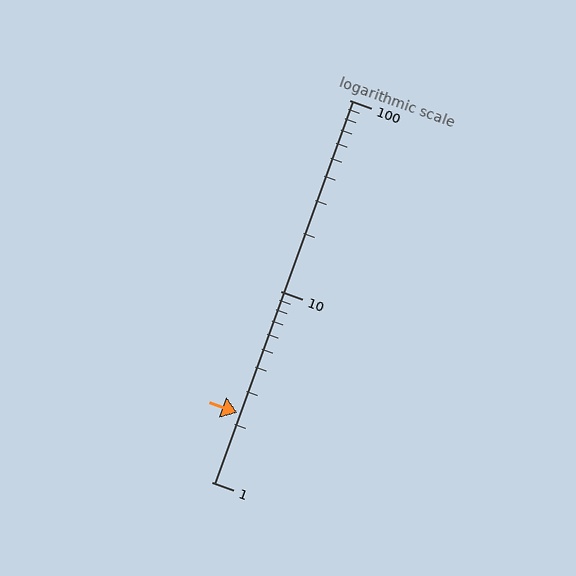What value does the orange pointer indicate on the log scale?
The pointer indicates approximately 2.3.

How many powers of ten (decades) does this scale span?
The scale spans 2 decades, from 1 to 100.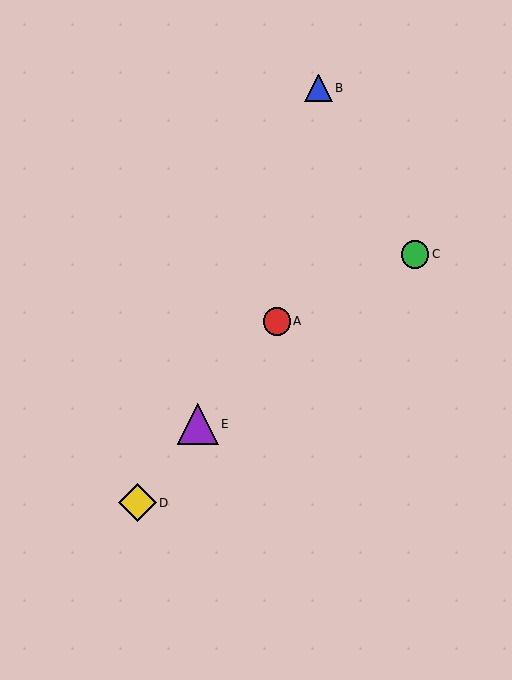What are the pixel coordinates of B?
Object B is at (319, 88).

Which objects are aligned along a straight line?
Objects A, D, E are aligned along a straight line.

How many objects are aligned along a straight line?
3 objects (A, D, E) are aligned along a straight line.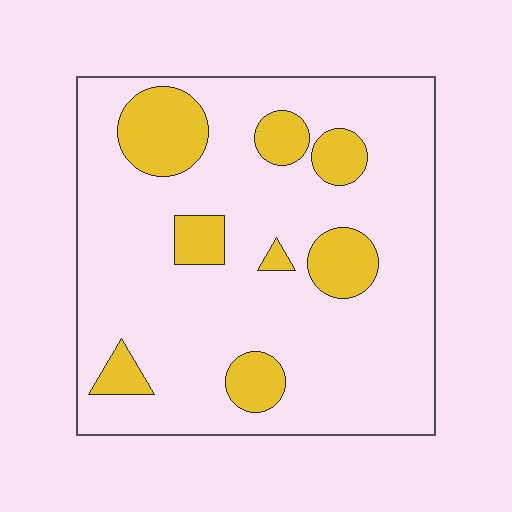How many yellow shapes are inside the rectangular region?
8.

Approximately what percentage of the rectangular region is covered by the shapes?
Approximately 20%.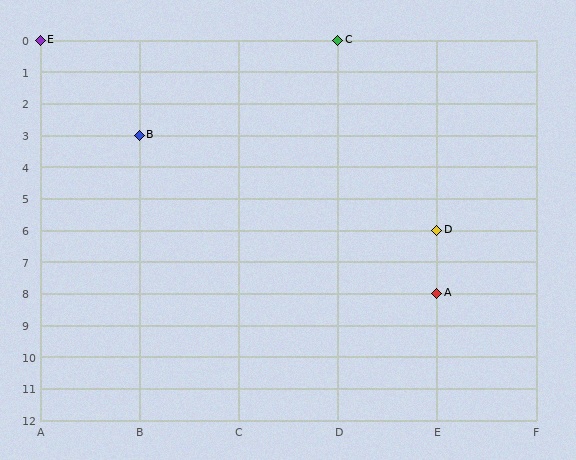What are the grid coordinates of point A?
Point A is at grid coordinates (E, 8).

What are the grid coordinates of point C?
Point C is at grid coordinates (D, 0).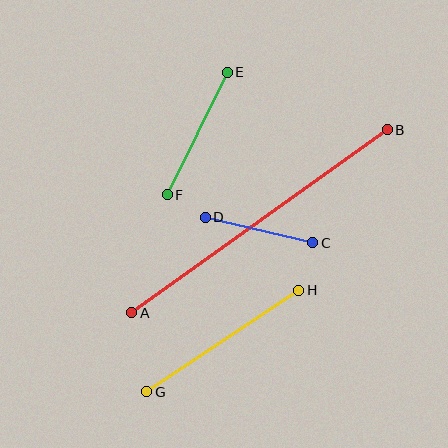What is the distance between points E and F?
The distance is approximately 137 pixels.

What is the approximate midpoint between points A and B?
The midpoint is at approximately (260, 221) pixels.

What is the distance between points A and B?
The distance is approximately 314 pixels.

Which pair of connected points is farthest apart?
Points A and B are farthest apart.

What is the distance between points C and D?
The distance is approximately 110 pixels.